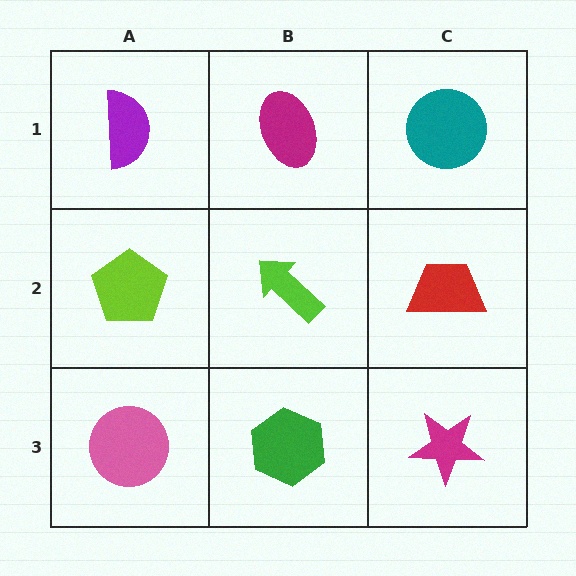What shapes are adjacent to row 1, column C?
A red trapezoid (row 2, column C), a magenta ellipse (row 1, column B).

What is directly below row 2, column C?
A magenta star.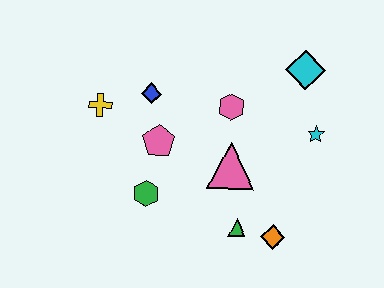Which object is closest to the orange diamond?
The green triangle is closest to the orange diamond.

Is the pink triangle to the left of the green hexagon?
No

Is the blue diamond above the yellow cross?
Yes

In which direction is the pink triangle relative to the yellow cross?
The pink triangle is to the right of the yellow cross.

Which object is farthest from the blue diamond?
The orange diamond is farthest from the blue diamond.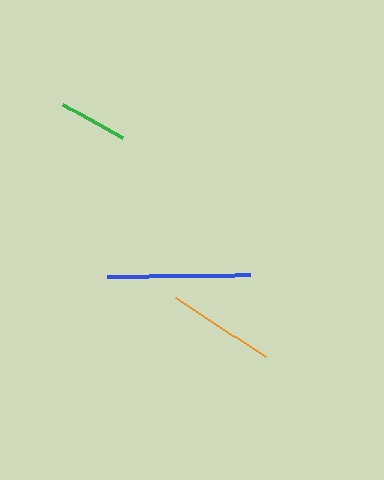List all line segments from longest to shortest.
From longest to shortest: blue, orange, green.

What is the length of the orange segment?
The orange segment is approximately 108 pixels long.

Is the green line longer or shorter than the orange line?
The orange line is longer than the green line.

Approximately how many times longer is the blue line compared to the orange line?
The blue line is approximately 1.3 times the length of the orange line.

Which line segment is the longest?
The blue line is the longest at approximately 143 pixels.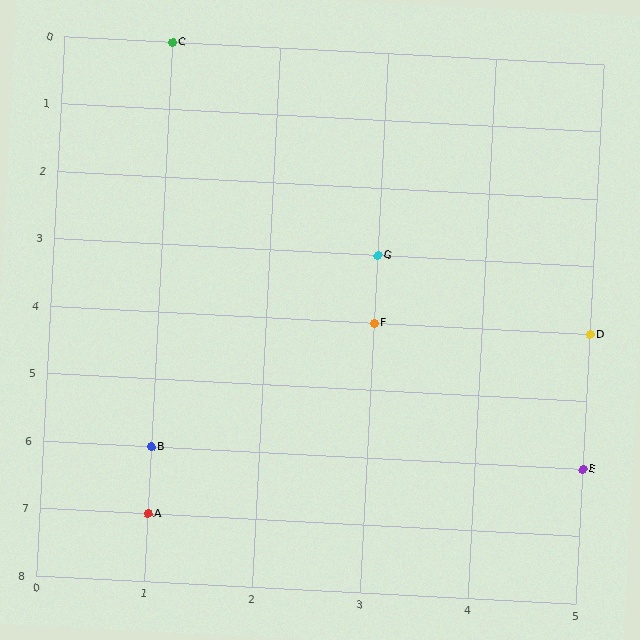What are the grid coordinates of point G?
Point G is at grid coordinates (3, 3).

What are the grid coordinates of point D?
Point D is at grid coordinates (5, 4).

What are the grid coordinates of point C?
Point C is at grid coordinates (1, 0).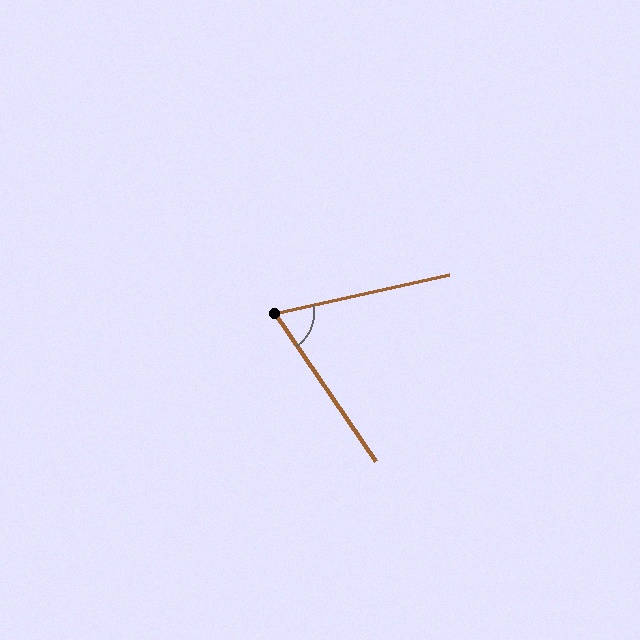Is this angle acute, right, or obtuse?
It is acute.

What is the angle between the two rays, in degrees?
Approximately 68 degrees.